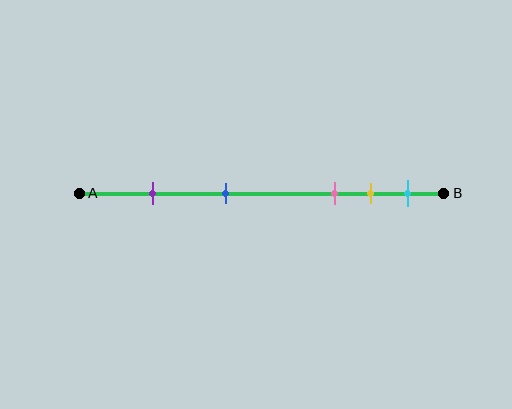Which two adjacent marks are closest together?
The yellow and cyan marks are the closest adjacent pair.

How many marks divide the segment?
There are 5 marks dividing the segment.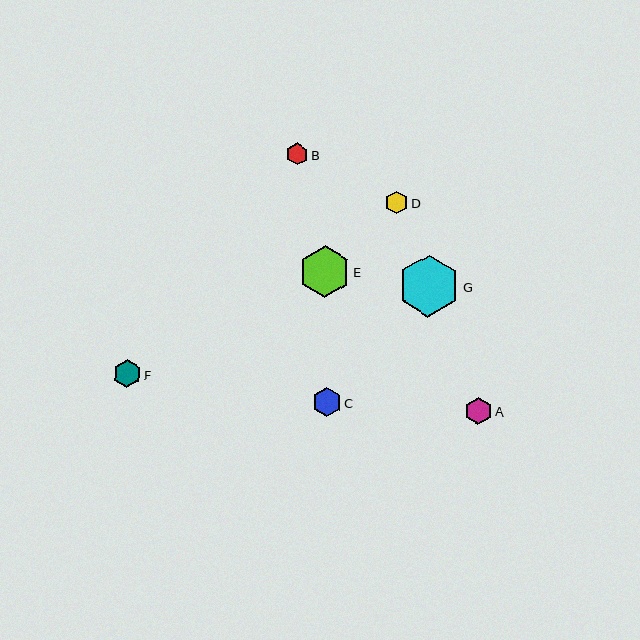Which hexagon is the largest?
Hexagon G is the largest with a size of approximately 62 pixels.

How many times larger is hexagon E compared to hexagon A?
Hexagon E is approximately 1.9 times the size of hexagon A.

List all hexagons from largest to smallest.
From largest to smallest: G, E, C, F, A, D, B.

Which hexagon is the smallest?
Hexagon B is the smallest with a size of approximately 22 pixels.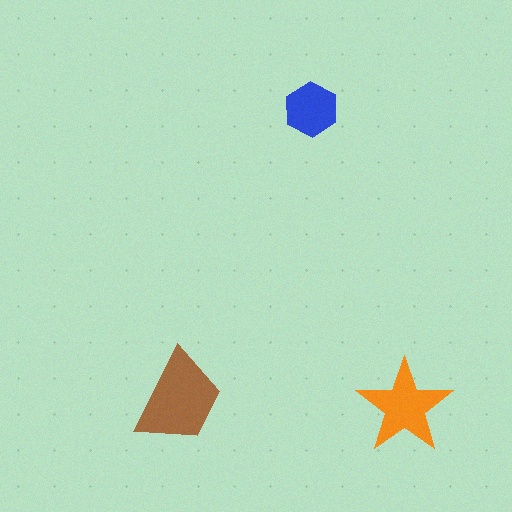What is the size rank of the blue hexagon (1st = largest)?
3rd.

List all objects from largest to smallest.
The brown trapezoid, the orange star, the blue hexagon.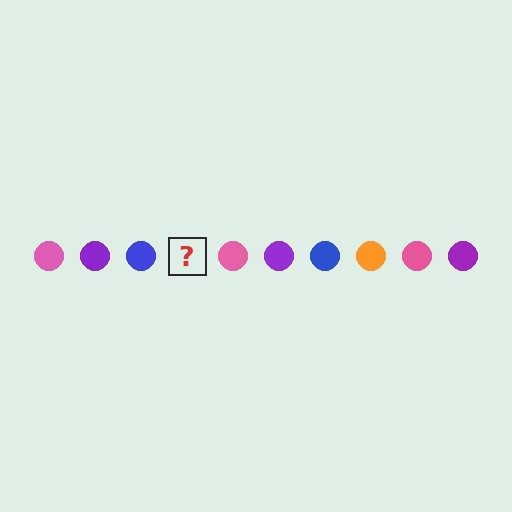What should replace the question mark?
The question mark should be replaced with an orange circle.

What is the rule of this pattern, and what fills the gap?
The rule is that the pattern cycles through pink, purple, blue, orange circles. The gap should be filled with an orange circle.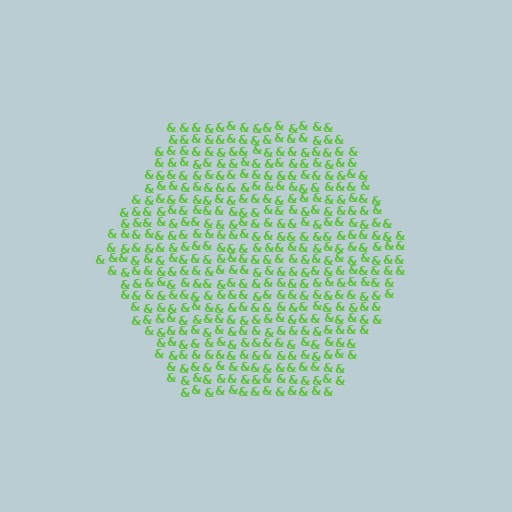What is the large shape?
The large shape is a hexagon.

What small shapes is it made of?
It is made of small ampersands.